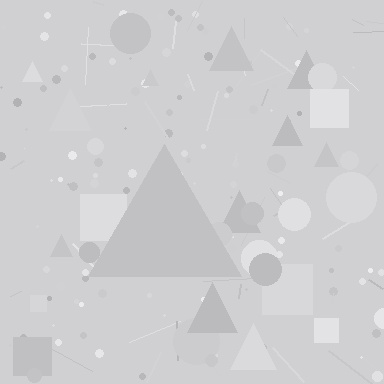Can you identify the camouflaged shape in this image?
The camouflaged shape is a triangle.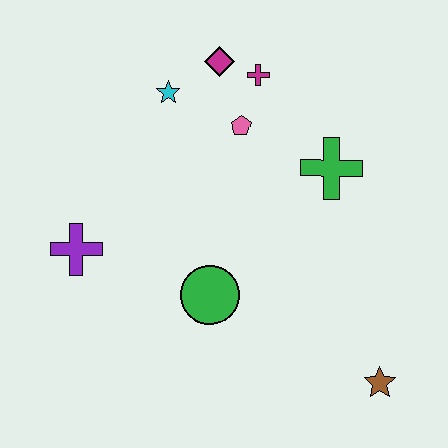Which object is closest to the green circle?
The purple cross is closest to the green circle.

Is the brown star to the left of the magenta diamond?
No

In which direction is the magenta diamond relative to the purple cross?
The magenta diamond is above the purple cross.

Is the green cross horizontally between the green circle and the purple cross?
No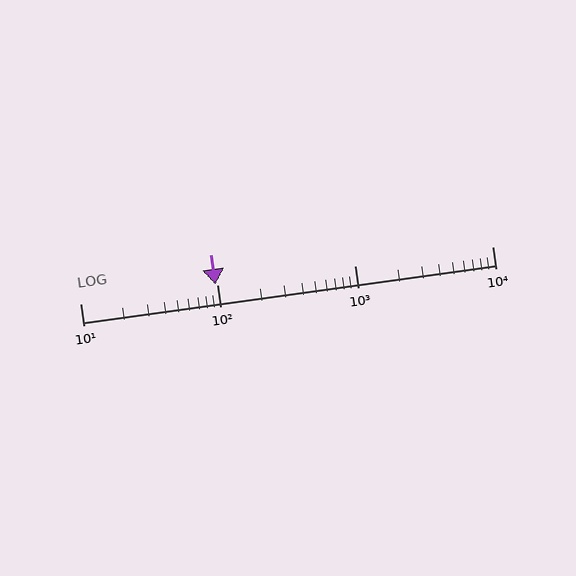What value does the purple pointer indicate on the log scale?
The pointer indicates approximately 96.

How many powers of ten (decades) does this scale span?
The scale spans 3 decades, from 10 to 10000.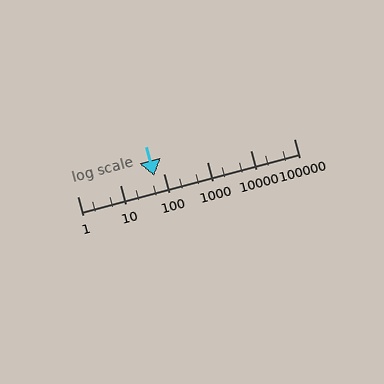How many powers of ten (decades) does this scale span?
The scale spans 5 decades, from 1 to 100000.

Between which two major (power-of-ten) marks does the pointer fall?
The pointer is between 10 and 100.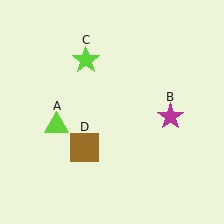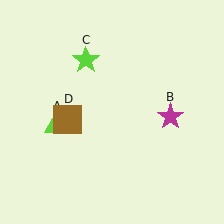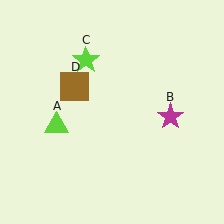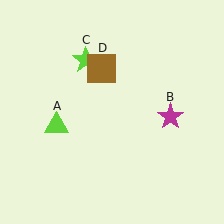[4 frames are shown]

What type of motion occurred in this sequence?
The brown square (object D) rotated clockwise around the center of the scene.